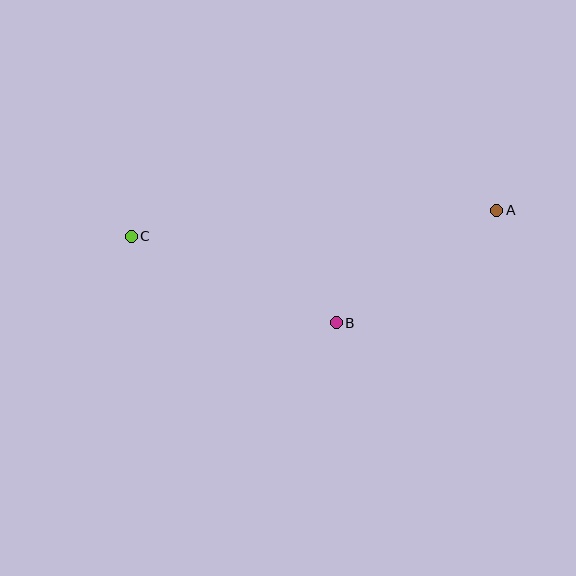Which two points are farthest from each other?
Points A and C are farthest from each other.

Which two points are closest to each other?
Points A and B are closest to each other.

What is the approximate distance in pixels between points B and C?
The distance between B and C is approximately 223 pixels.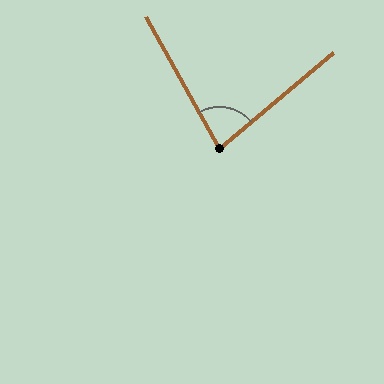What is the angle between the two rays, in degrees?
Approximately 79 degrees.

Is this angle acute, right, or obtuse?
It is acute.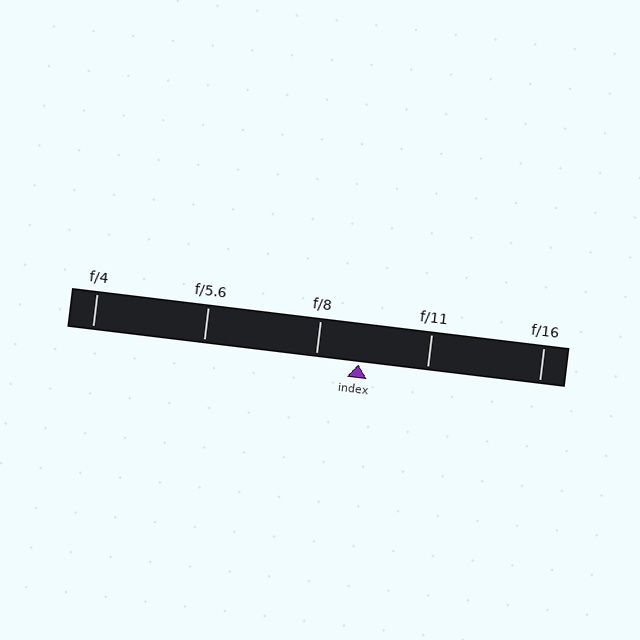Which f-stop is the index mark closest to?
The index mark is closest to f/8.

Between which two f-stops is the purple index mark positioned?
The index mark is between f/8 and f/11.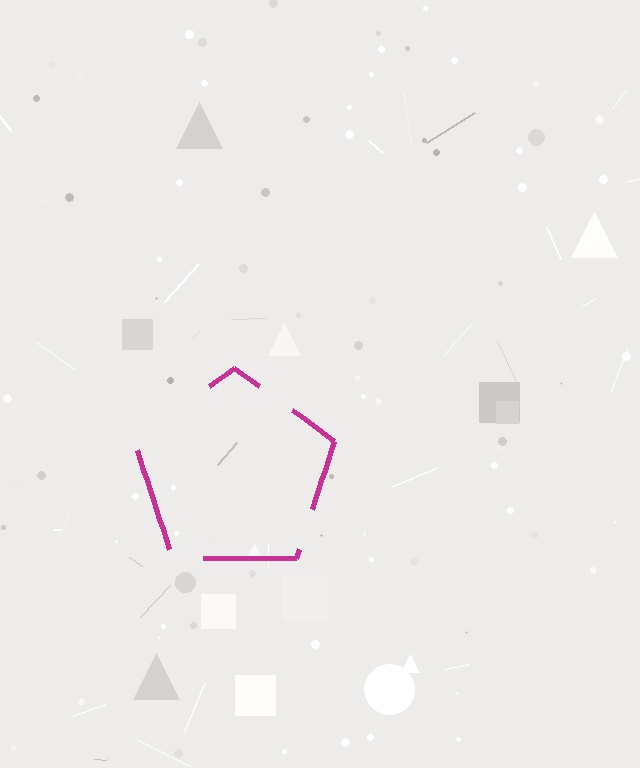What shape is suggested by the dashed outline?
The dashed outline suggests a pentagon.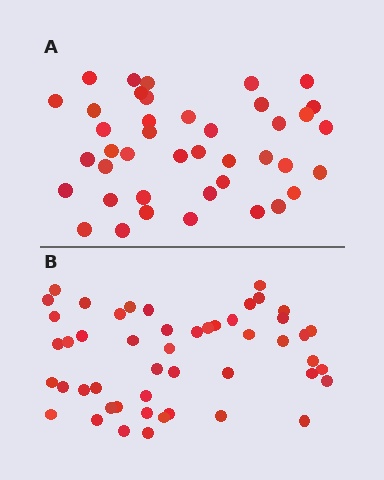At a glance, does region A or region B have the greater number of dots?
Region B (the bottom region) has more dots.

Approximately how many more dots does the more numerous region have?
Region B has roughly 8 or so more dots than region A.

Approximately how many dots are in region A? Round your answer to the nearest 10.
About 40 dots. (The exact count is 41, which rounds to 40.)